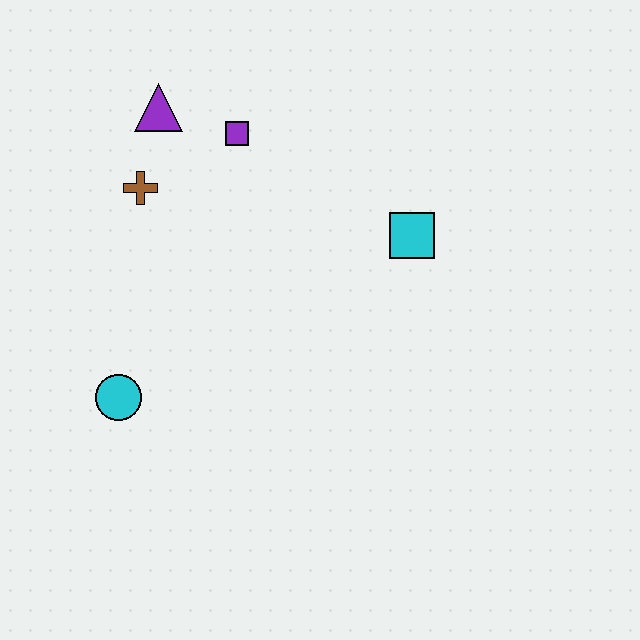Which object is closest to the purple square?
The purple triangle is closest to the purple square.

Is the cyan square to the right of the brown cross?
Yes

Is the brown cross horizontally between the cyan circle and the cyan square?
Yes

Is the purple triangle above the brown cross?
Yes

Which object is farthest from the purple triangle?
The cyan circle is farthest from the purple triangle.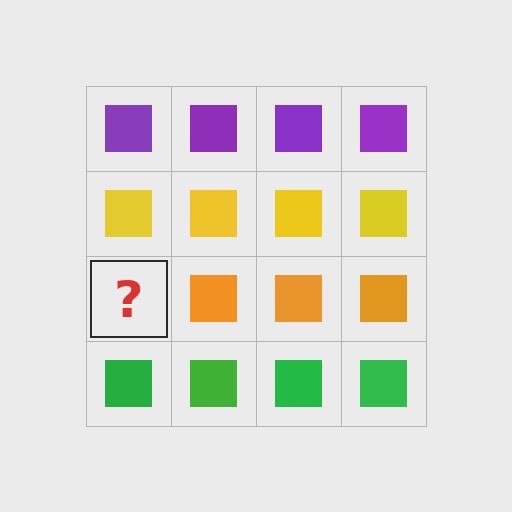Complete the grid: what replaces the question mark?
The question mark should be replaced with an orange square.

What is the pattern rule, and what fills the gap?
The rule is that each row has a consistent color. The gap should be filled with an orange square.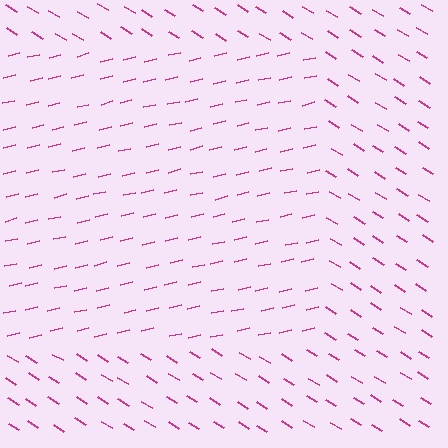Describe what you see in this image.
The image is filled with small magenta line segments. A rectangle region in the image has lines oriented differently from the surrounding lines, creating a visible texture boundary.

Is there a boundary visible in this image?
Yes, there is a texture boundary formed by a change in line orientation.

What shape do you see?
I see a rectangle.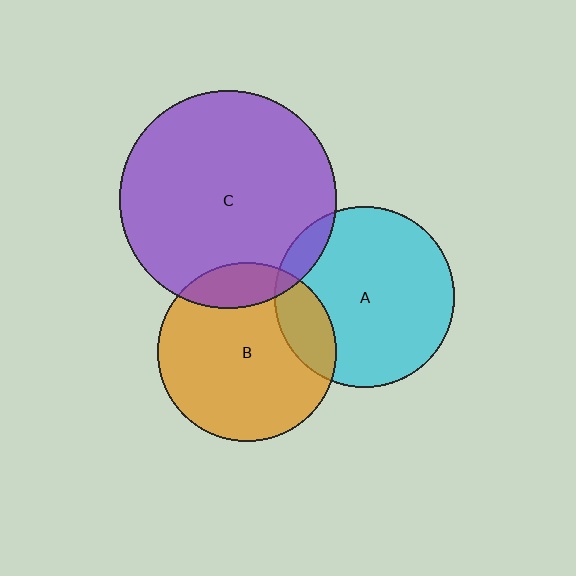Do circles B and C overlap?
Yes.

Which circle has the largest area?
Circle C (purple).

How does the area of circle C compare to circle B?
Approximately 1.5 times.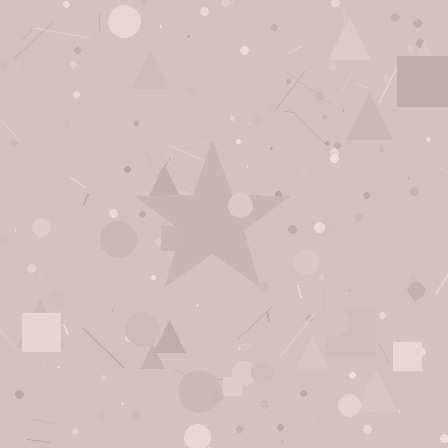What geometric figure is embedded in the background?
A star is embedded in the background.